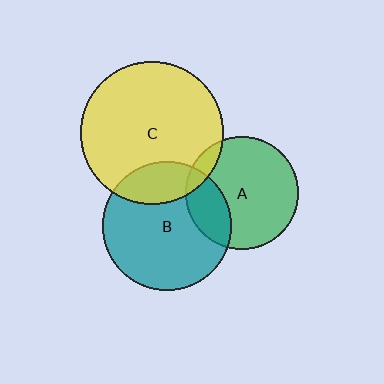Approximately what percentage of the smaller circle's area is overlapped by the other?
Approximately 20%.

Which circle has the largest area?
Circle C (yellow).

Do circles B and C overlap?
Yes.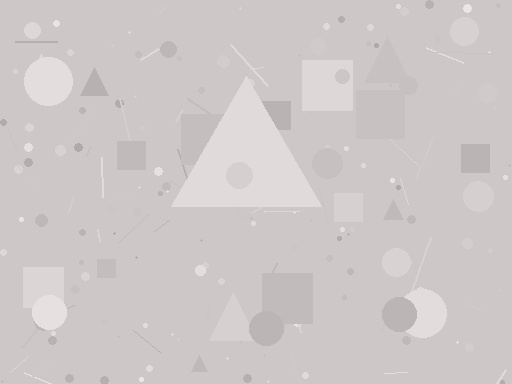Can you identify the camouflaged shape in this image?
The camouflaged shape is a triangle.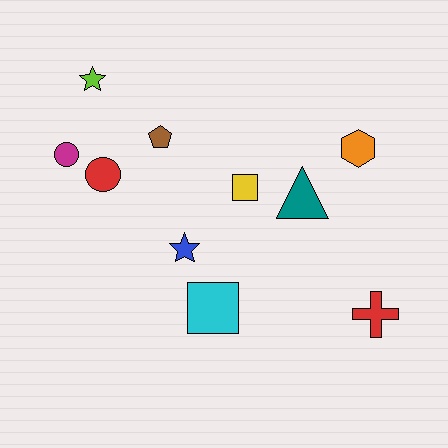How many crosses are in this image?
There is 1 cross.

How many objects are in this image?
There are 10 objects.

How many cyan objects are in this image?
There is 1 cyan object.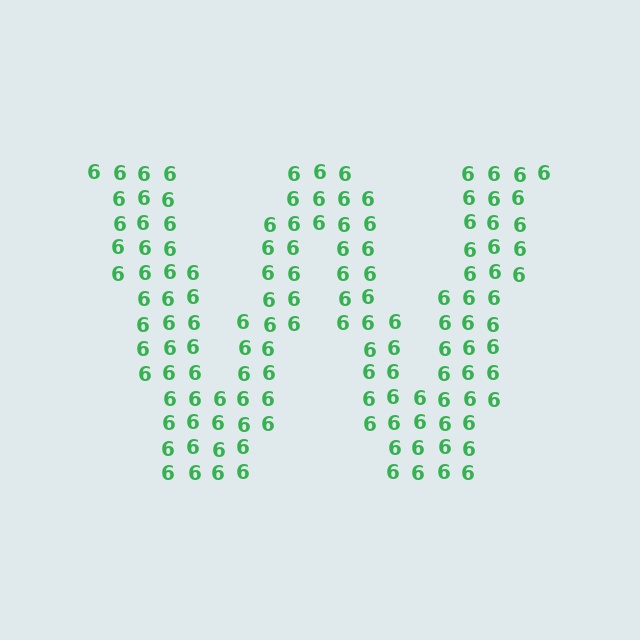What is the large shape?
The large shape is the letter W.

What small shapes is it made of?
It is made of small digit 6's.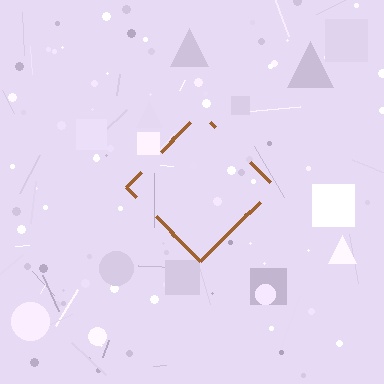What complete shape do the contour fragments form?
The contour fragments form a diamond.